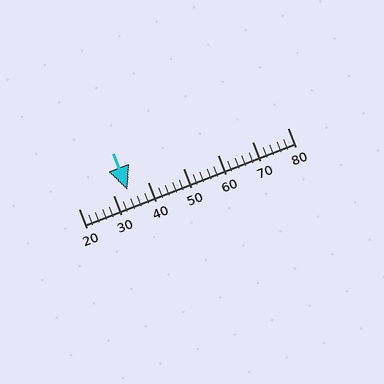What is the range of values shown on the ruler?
The ruler shows values from 20 to 80.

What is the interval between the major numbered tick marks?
The major tick marks are spaced 10 units apart.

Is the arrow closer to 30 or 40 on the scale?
The arrow is closer to 30.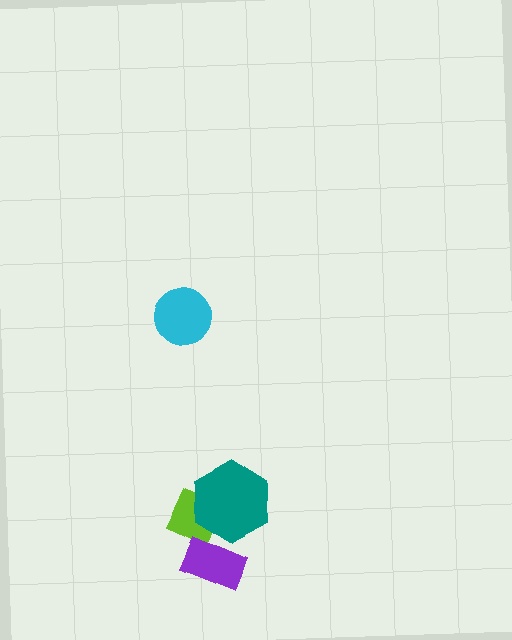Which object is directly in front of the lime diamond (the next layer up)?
The purple rectangle is directly in front of the lime diamond.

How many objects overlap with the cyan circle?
0 objects overlap with the cyan circle.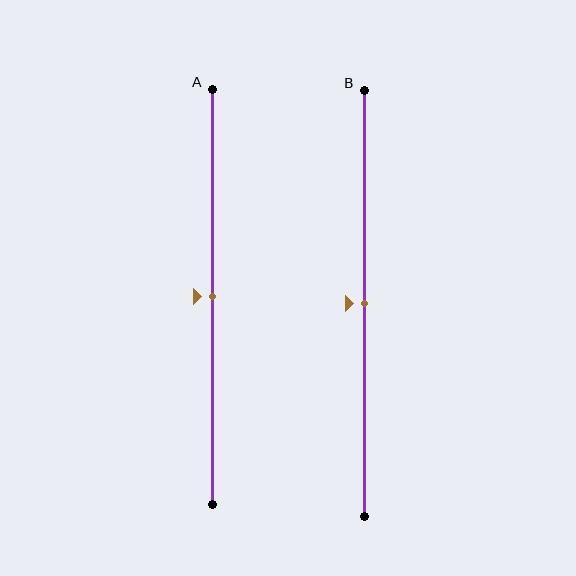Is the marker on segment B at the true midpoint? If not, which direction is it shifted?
Yes, the marker on segment B is at the true midpoint.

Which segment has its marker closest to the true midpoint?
Segment A has its marker closest to the true midpoint.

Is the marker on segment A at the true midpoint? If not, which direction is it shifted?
Yes, the marker on segment A is at the true midpoint.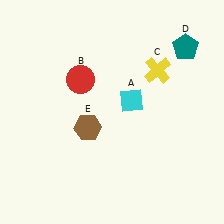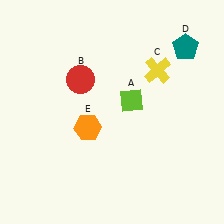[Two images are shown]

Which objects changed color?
A changed from cyan to lime. E changed from brown to orange.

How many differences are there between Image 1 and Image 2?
There are 2 differences between the two images.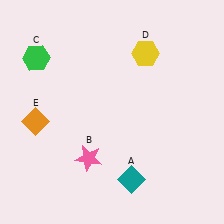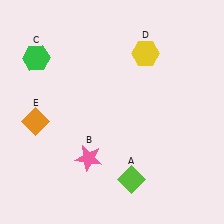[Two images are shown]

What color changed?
The diamond (A) changed from teal in Image 1 to lime in Image 2.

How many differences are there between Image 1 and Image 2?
There is 1 difference between the two images.